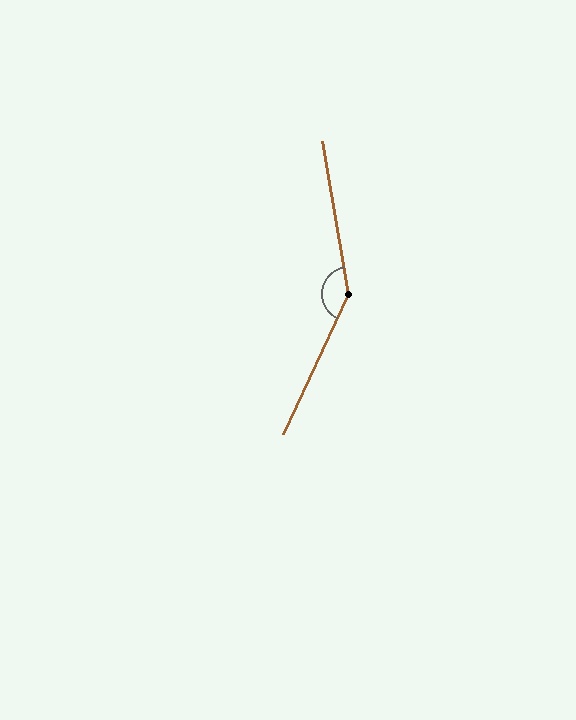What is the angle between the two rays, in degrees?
Approximately 145 degrees.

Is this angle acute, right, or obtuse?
It is obtuse.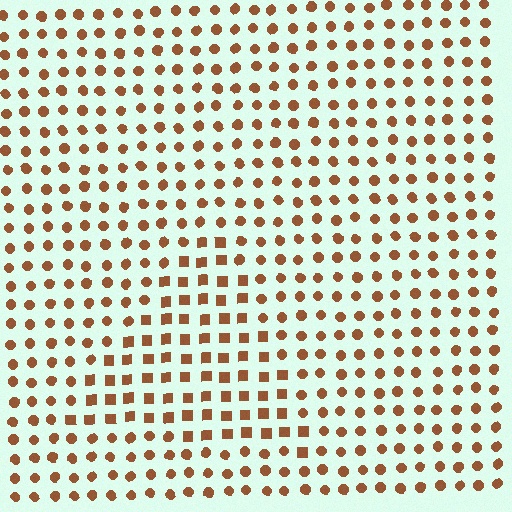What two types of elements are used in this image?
The image uses squares inside the triangle region and circles outside it.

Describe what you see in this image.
The image is filled with small brown elements arranged in a uniform grid. A triangle-shaped region contains squares, while the surrounding area contains circles. The boundary is defined purely by the change in element shape.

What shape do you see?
I see a triangle.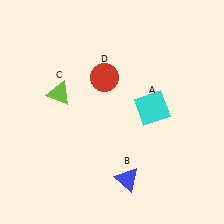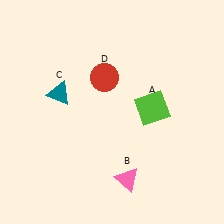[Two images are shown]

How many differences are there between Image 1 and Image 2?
There are 3 differences between the two images.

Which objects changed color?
A changed from cyan to lime. B changed from blue to pink. C changed from lime to teal.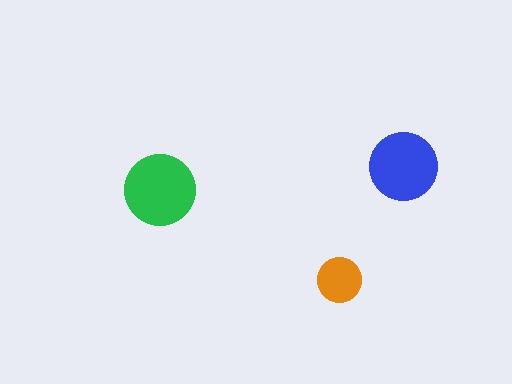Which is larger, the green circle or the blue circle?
The green one.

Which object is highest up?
The blue circle is topmost.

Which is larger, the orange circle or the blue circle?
The blue one.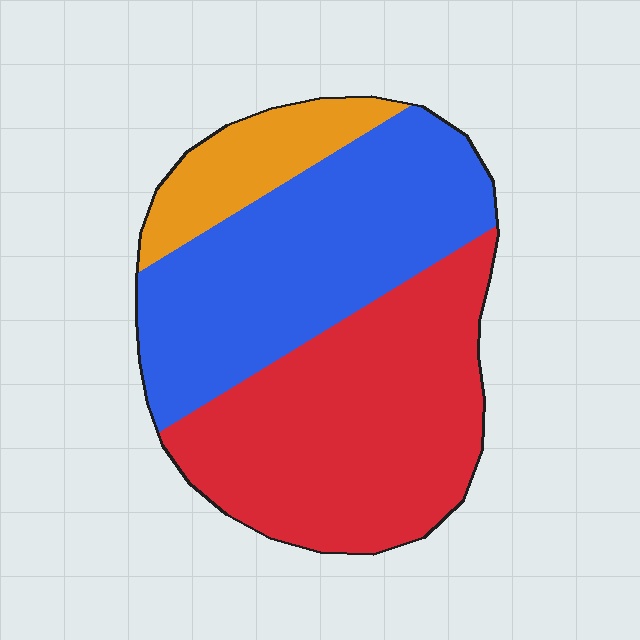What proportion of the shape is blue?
Blue takes up between a quarter and a half of the shape.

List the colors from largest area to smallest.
From largest to smallest: red, blue, orange.